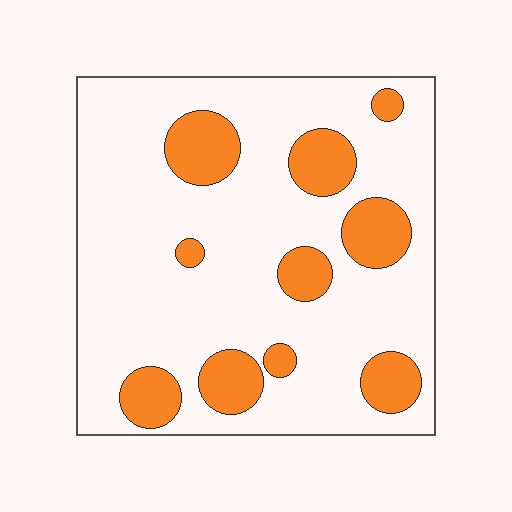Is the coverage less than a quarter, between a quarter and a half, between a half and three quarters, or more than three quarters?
Less than a quarter.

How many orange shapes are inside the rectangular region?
10.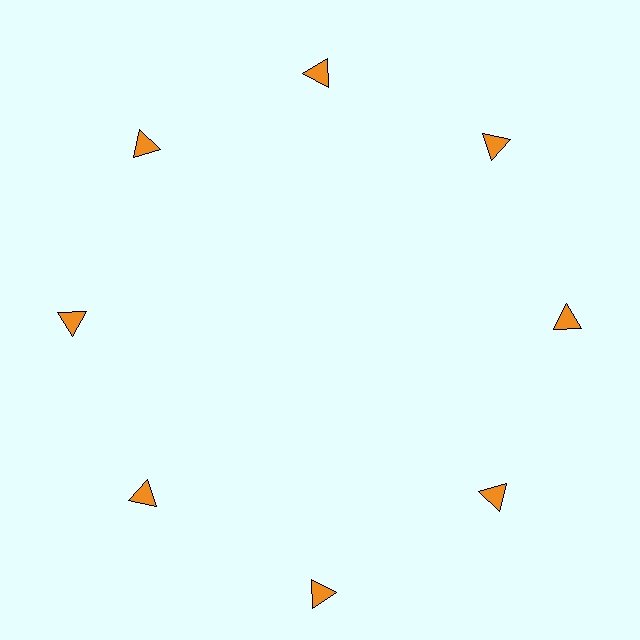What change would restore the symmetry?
The symmetry would be restored by moving it inward, back onto the ring so that all 8 triangles sit at equal angles and equal distance from the center.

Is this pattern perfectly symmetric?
No. The 8 orange triangles are arranged in a ring, but one element near the 6 o'clock position is pushed outward from the center, breaking the 8-fold rotational symmetry.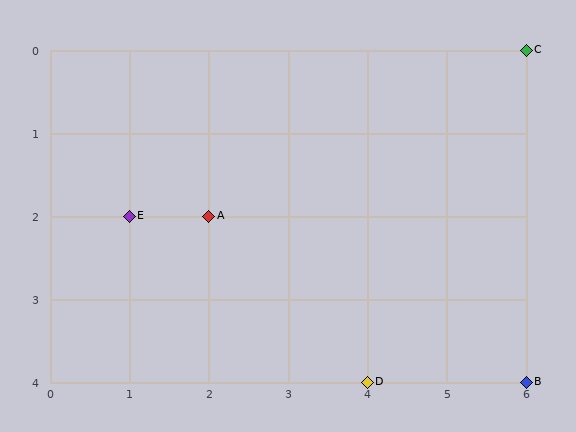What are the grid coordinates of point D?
Point D is at grid coordinates (4, 4).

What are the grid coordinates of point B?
Point B is at grid coordinates (6, 4).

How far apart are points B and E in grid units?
Points B and E are 5 columns and 2 rows apart (about 5.4 grid units diagonally).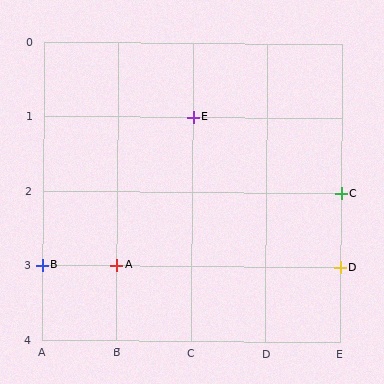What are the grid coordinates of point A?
Point A is at grid coordinates (B, 3).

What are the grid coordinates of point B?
Point B is at grid coordinates (A, 3).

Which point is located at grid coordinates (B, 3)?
Point A is at (B, 3).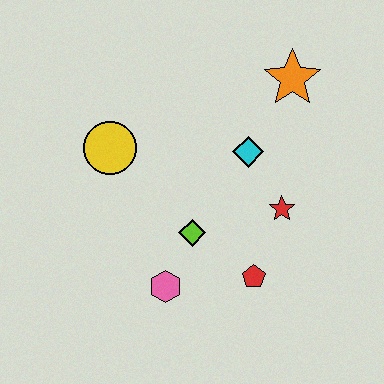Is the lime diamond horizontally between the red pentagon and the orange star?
No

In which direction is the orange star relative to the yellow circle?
The orange star is to the right of the yellow circle.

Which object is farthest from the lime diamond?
The orange star is farthest from the lime diamond.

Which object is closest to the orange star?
The cyan diamond is closest to the orange star.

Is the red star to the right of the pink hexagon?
Yes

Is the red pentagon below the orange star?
Yes